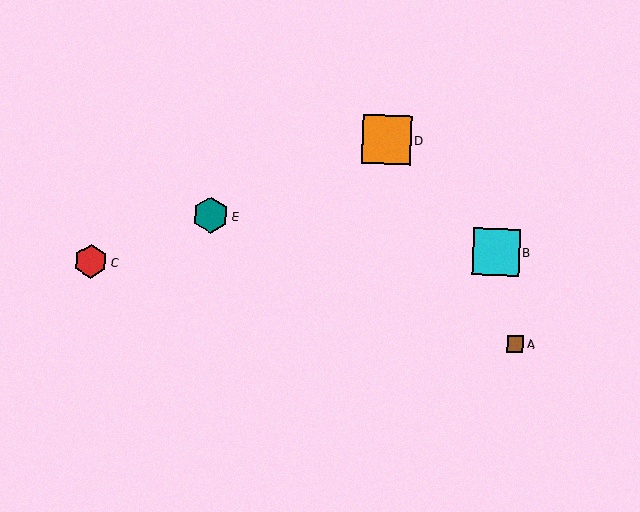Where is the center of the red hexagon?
The center of the red hexagon is at (91, 261).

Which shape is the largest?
The orange square (labeled D) is the largest.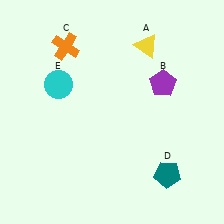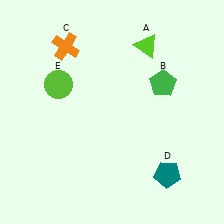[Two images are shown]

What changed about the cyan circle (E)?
In Image 1, E is cyan. In Image 2, it changed to lime.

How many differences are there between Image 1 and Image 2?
There are 3 differences between the two images.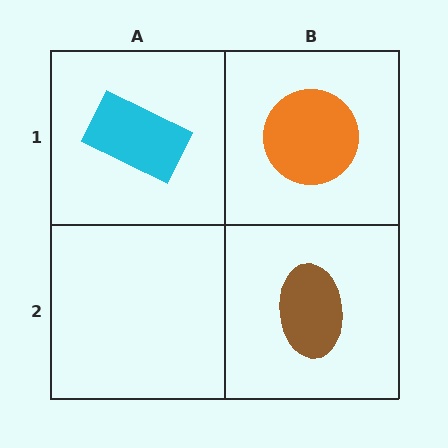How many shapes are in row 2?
1 shape.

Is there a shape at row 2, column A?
No, that cell is empty.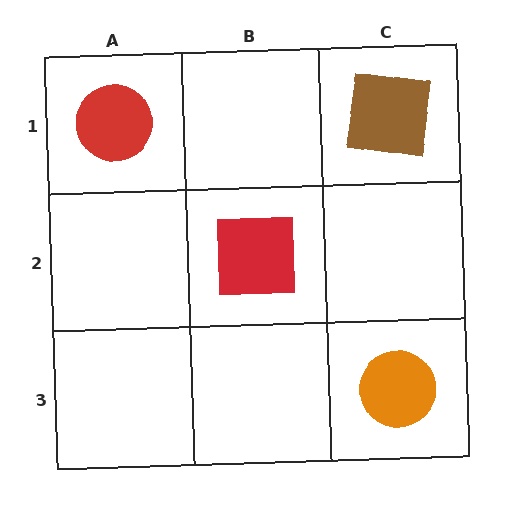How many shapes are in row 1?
2 shapes.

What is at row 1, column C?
A brown square.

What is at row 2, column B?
A red square.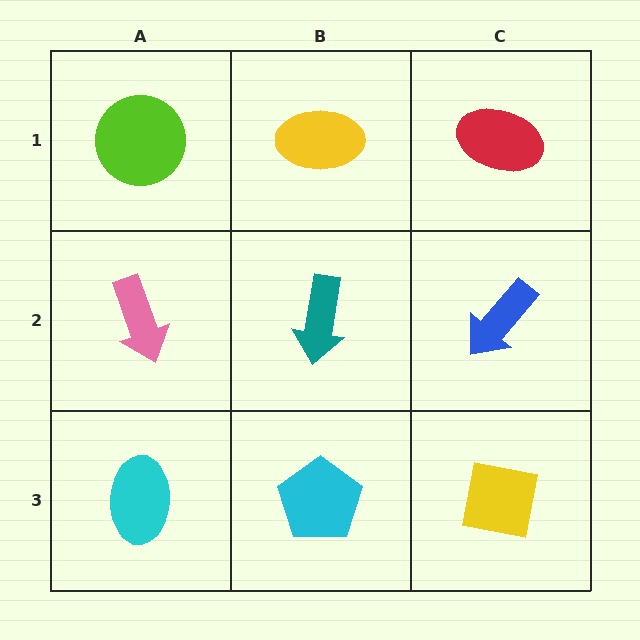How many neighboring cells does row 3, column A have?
2.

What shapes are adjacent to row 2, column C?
A red ellipse (row 1, column C), a yellow square (row 3, column C), a teal arrow (row 2, column B).